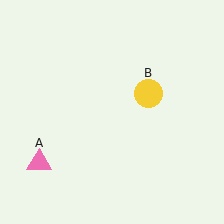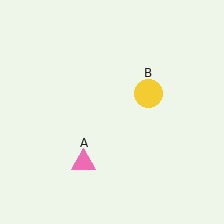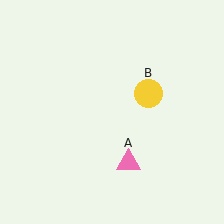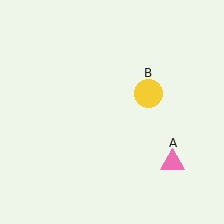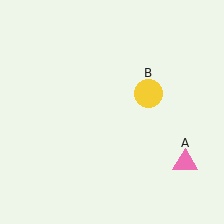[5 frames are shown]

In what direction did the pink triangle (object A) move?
The pink triangle (object A) moved right.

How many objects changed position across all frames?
1 object changed position: pink triangle (object A).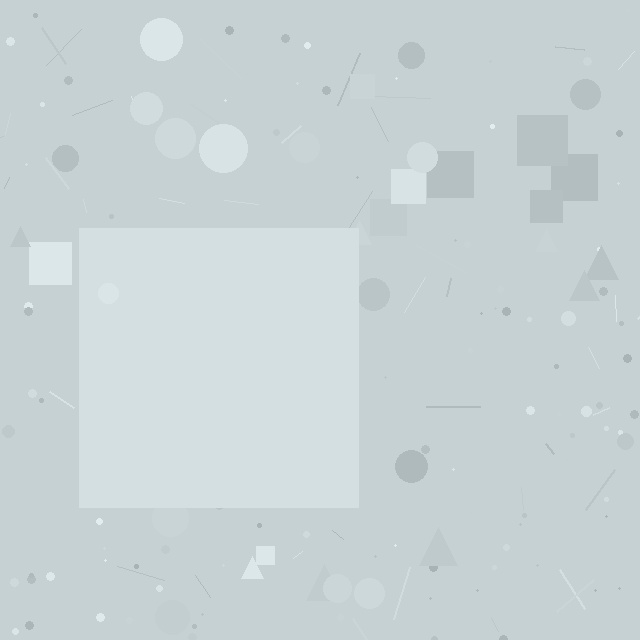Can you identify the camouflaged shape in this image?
The camouflaged shape is a square.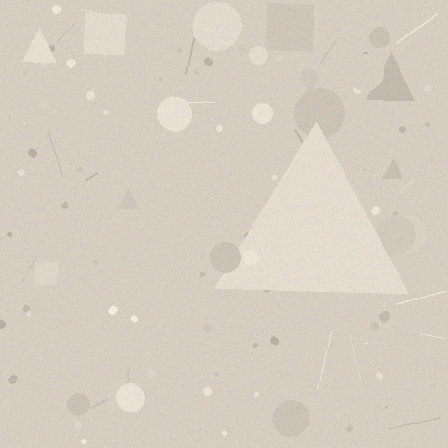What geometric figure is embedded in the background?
A triangle is embedded in the background.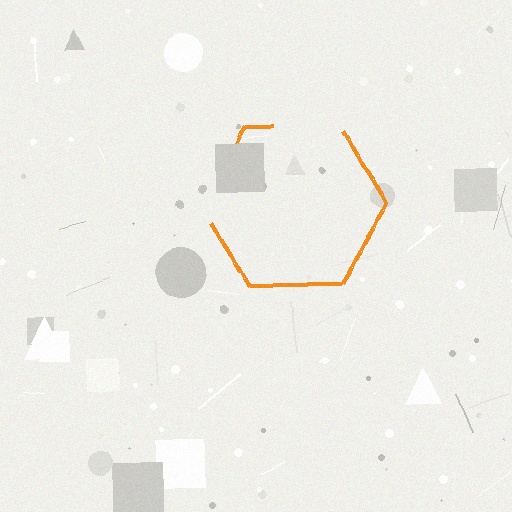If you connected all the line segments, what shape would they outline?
They would outline a hexagon.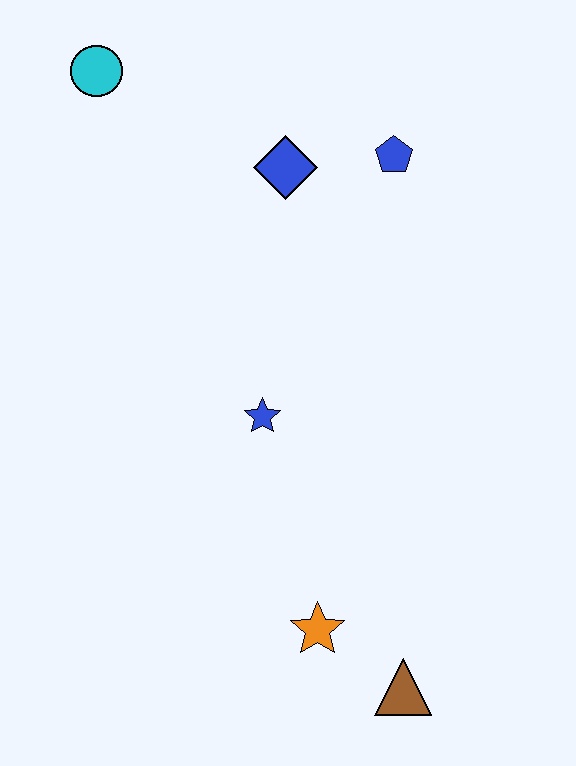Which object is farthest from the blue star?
The cyan circle is farthest from the blue star.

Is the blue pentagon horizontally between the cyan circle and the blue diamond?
No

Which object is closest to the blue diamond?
The blue pentagon is closest to the blue diamond.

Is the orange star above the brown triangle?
Yes